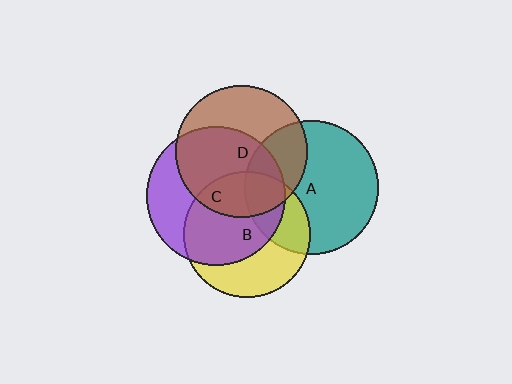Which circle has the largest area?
Circle C (purple).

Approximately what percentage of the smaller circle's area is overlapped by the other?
Approximately 55%.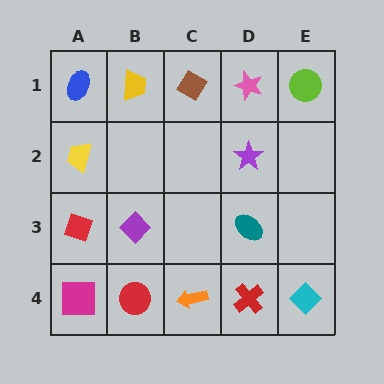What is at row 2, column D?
A purple star.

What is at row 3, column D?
A teal ellipse.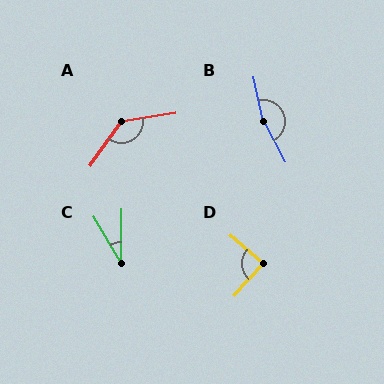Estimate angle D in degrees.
Approximately 89 degrees.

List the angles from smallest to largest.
C (31°), D (89°), A (134°), B (165°).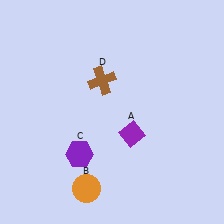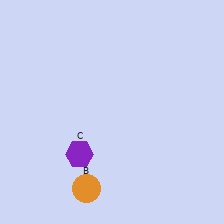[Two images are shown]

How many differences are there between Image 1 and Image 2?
There are 2 differences between the two images.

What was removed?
The brown cross (D), the purple diamond (A) were removed in Image 2.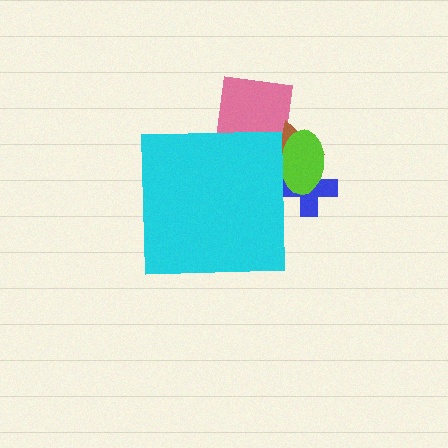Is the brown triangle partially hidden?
Yes, the brown triangle is partially hidden behind the cyan square.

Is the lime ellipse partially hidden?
Yes, the lime ellipse is partially hidden behind the cyan square.